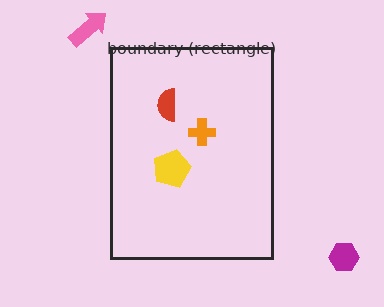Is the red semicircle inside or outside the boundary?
Inside.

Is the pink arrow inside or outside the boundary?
Outside.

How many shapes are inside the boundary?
3 inside, 2 outside.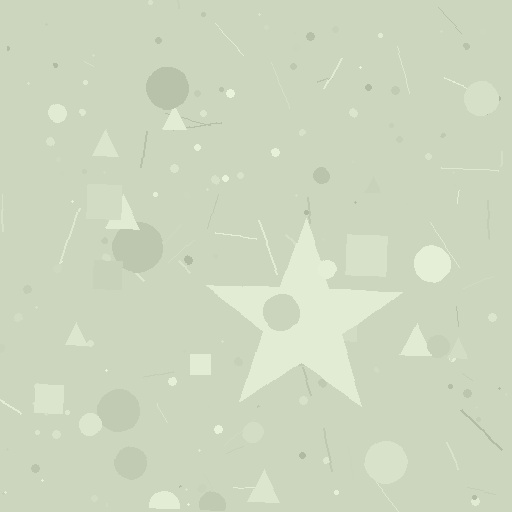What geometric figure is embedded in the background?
A star is embedded in the background.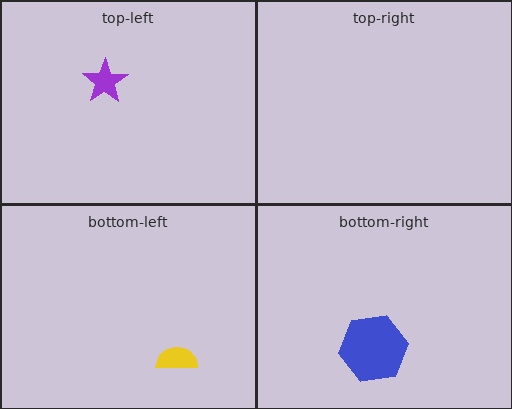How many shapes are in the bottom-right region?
1.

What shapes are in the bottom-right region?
The blue hexagon.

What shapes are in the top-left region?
The purple star.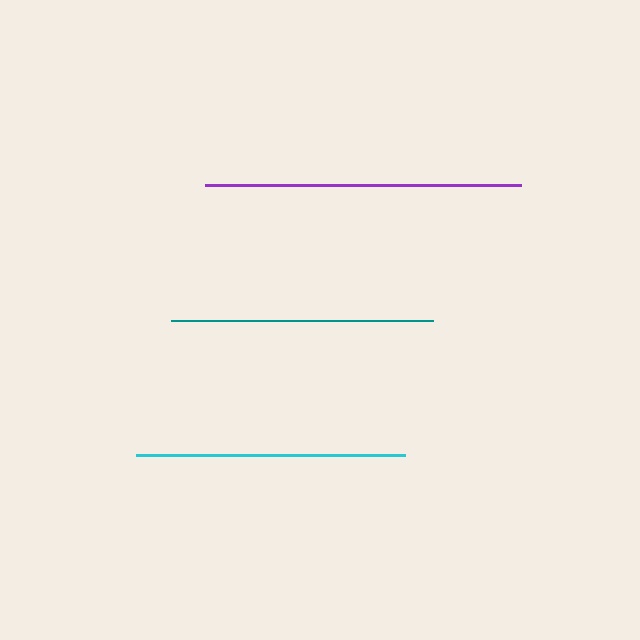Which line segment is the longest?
The purple line is the longest at approximately 316 pixels.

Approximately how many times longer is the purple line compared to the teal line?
The purple line is approximately 1.2 times the length of the teal line.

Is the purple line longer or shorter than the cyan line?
The purple line is longer than the cyan line.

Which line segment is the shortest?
The teal line is the shortest at approximately 262 pixels.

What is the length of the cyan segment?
The cyan segment is approximately 269 pixels long.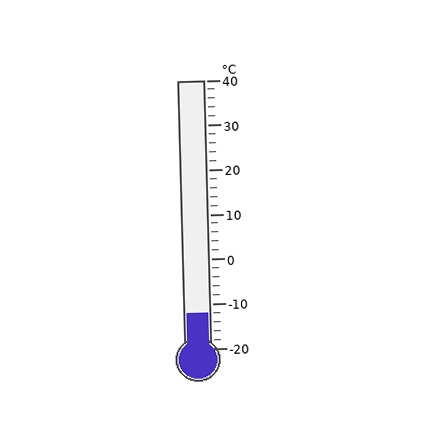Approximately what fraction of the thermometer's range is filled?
The thermometer is filled to approximately 15% of its range.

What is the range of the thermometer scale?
The thermometer scale ranges from -20°C to 40°C.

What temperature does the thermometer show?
The thermometer shows approximately -12°C.